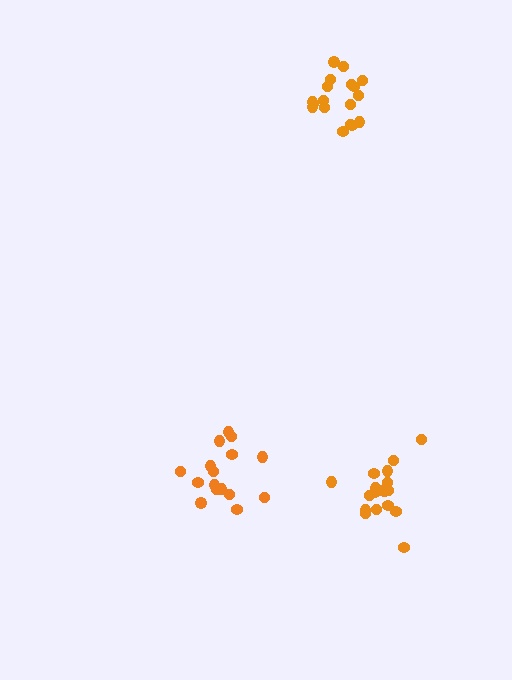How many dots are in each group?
Group 1: 18 dots, Group 2: 19 dots, Group 3: 16 dots (53 total).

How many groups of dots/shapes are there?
There are 3 groups.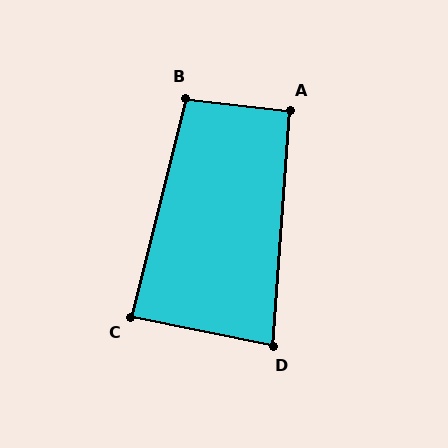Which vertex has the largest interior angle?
B, at approximately 97 degrees.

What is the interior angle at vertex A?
Approximately 92 degrees (approximately right).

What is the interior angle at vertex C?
Approximately 88 degrees (approximately right).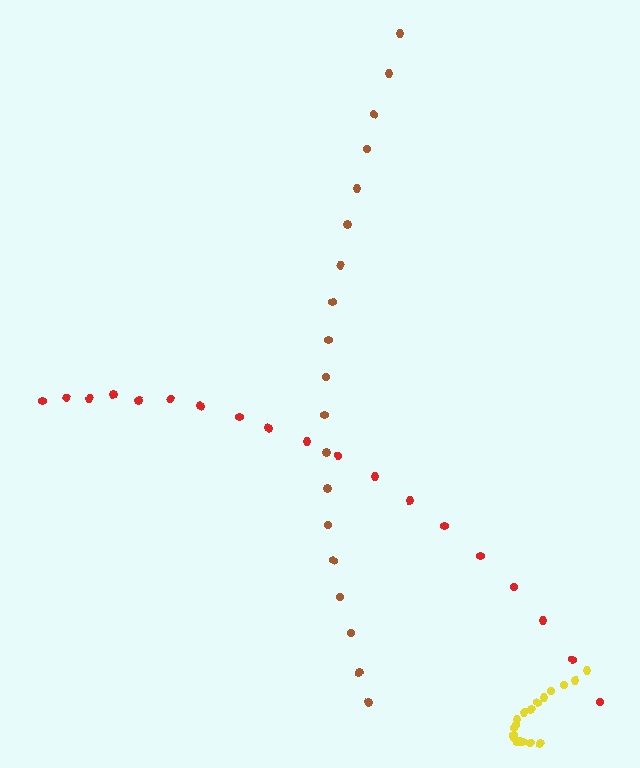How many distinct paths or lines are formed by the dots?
There are 3 distinct paths.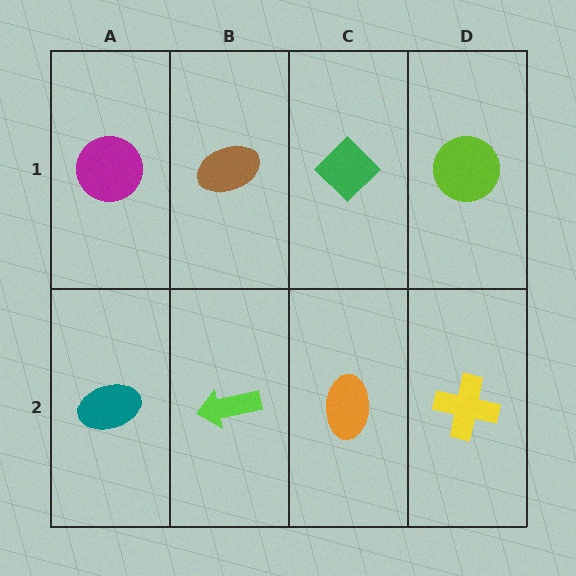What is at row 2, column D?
A yellow cross.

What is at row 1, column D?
A lime circle.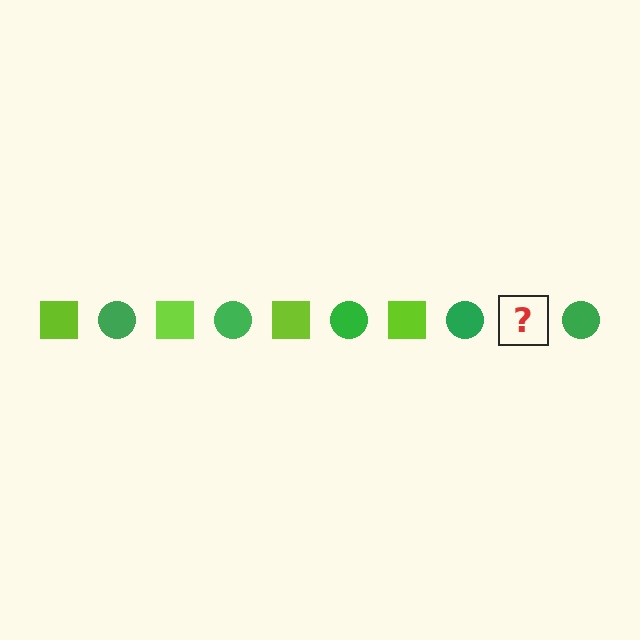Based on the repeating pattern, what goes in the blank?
The blank should be a lime square.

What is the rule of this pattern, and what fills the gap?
The rule is that the pattern alternates between lime square and green circle. The gap should be filled with a lime square.